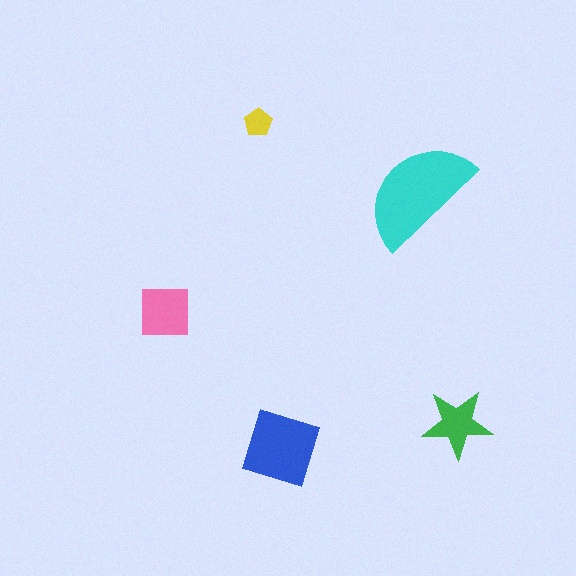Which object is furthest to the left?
The pink square is leftmost.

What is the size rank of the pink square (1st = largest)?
3rd.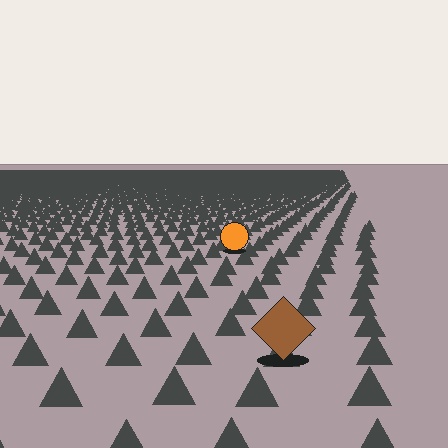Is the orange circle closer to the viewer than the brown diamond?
No. The brown diamond is closer — you can tell from the texture gradient: the ground texture is coarser near it.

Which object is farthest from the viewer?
The orange circle is farthest from the viewer. It appears smaller and the ground texture around it is denser.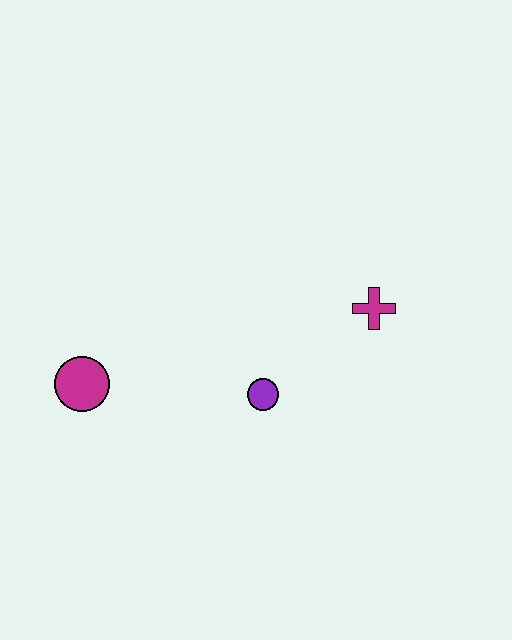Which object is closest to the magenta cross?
The purple circle is closest to the magenta cross.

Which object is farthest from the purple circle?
The magenta circle is farthest from the purple circle.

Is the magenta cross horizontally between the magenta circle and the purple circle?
No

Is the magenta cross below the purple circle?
No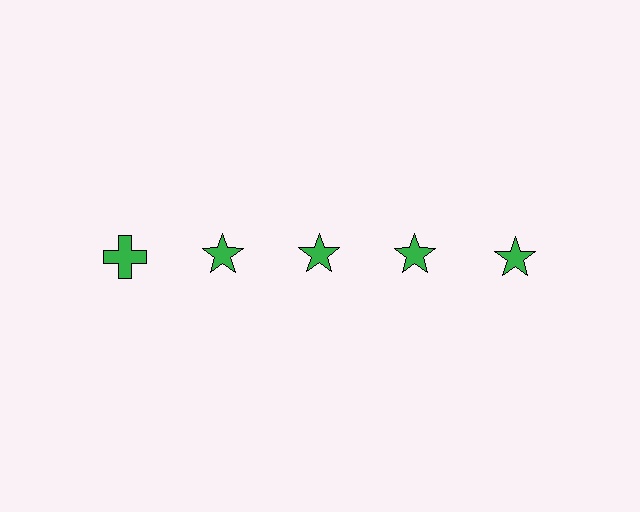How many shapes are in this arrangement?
There are 5 shapes arranged in a grid pattern.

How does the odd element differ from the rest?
It has a different shape: cross instead of star.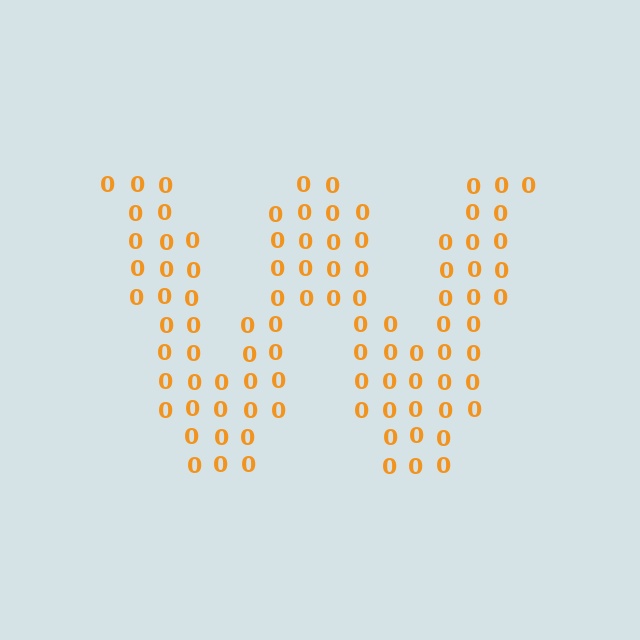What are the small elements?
The small elements are digit 0's.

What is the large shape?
The large shape is the letter W.